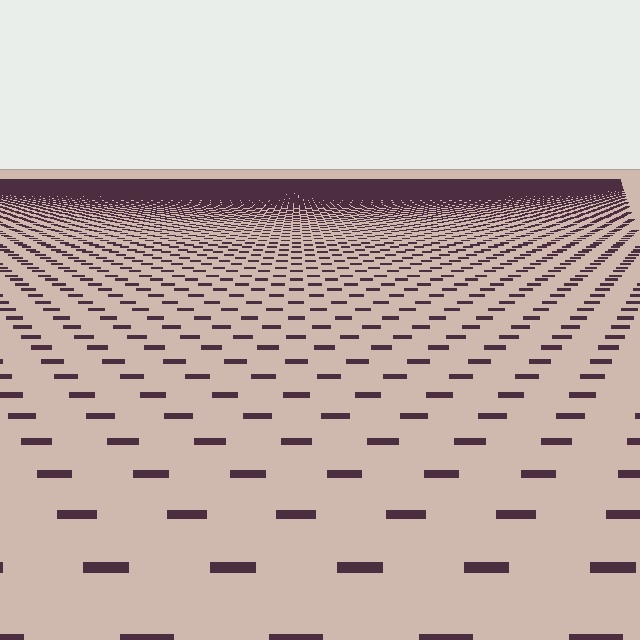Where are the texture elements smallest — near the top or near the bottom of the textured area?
Near the top.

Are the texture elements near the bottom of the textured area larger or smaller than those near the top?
Larger. Near the bottom, elements are closer to the viewer and appear at a bigger on-screen size.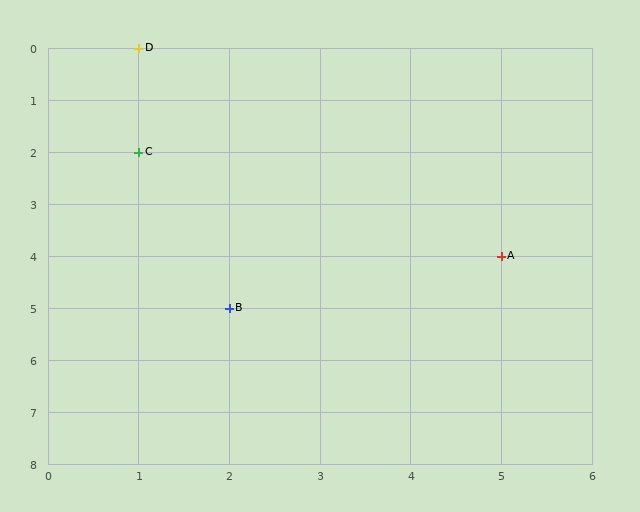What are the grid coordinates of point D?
Point D is at grid coordinates (1, 0).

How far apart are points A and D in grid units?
Points A and D are 4 columns and 4 rows apart (about 5.7 grid units diagonally).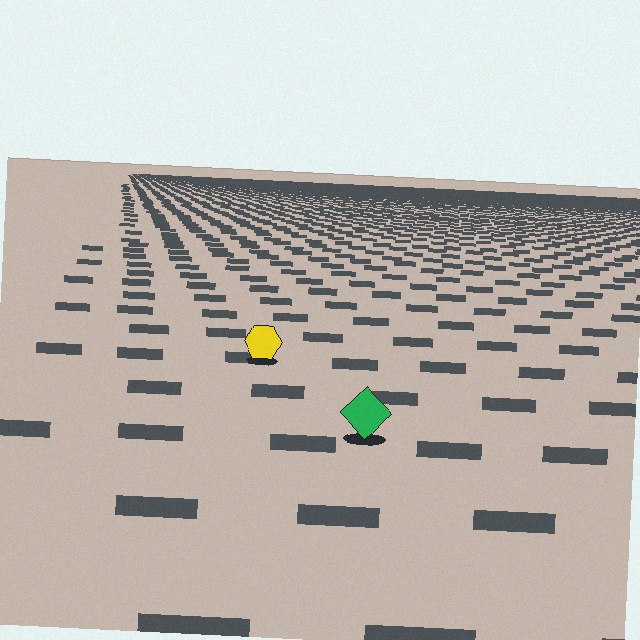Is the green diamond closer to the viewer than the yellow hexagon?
Yes. The green diamond is closer — you can tell from the texture gradient: the ground texture is coarser near it.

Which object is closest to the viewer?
The green diamond is closest. The texture marks near it are larger and more spread out.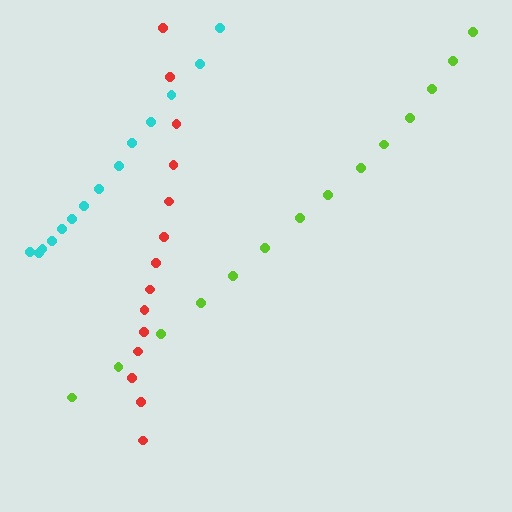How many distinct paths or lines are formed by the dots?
There are 3 distinct paths.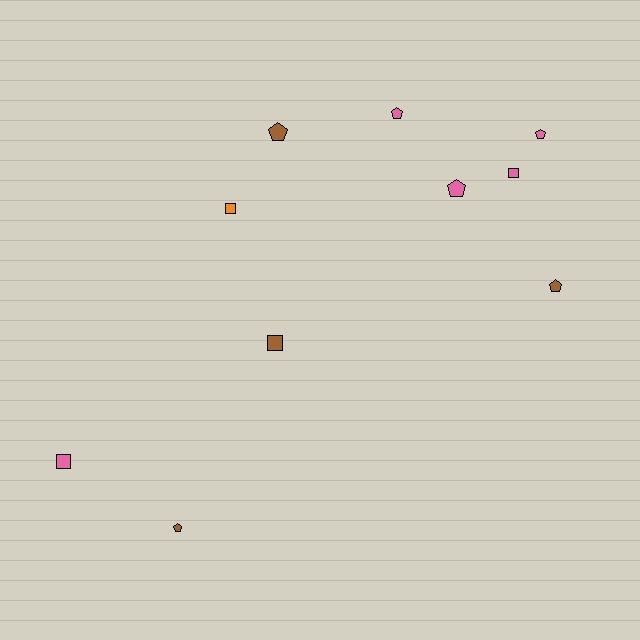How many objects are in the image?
There are 10 objects.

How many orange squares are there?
There is 1 orange square.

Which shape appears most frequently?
Pentagon, with 6 objects.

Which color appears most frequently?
Pink, with 5 objects.